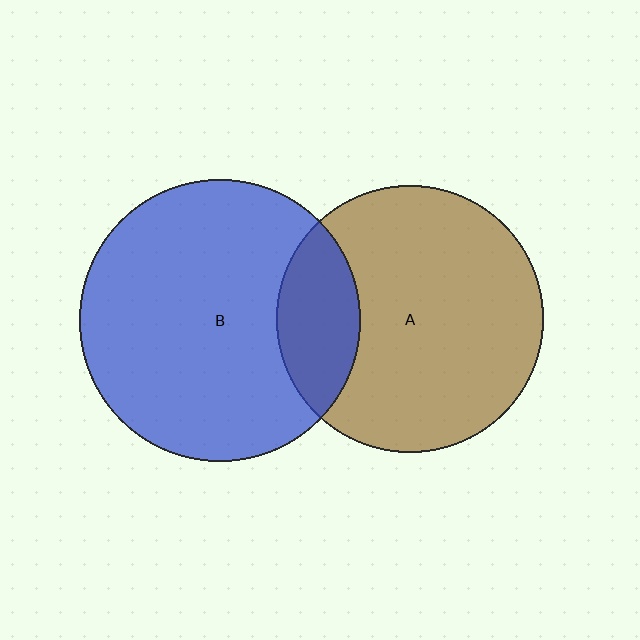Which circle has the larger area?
Circle B (blue).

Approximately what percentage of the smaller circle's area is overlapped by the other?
Approximately 20%.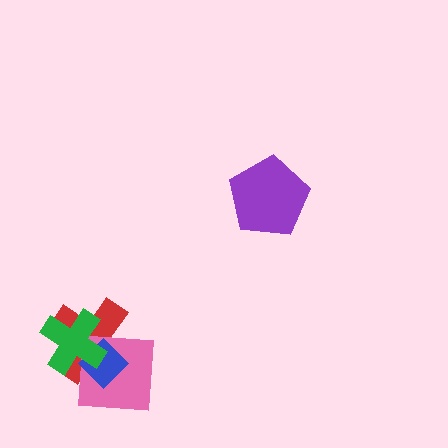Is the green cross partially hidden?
No, no other shape covers it.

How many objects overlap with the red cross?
3 objects overlap with the red cross.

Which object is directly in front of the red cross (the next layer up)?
The pink square is directly in front of the red cross.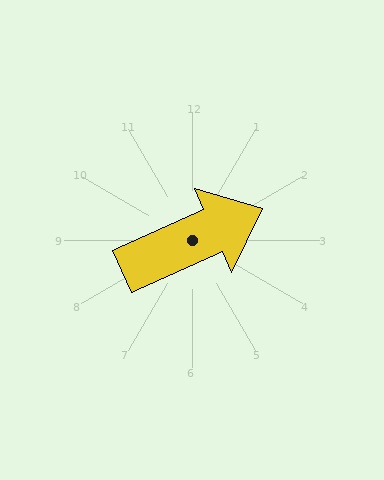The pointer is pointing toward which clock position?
Roughly 2 o'clock.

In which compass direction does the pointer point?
Northeast.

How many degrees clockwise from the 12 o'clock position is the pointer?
Approximately 66 degrees.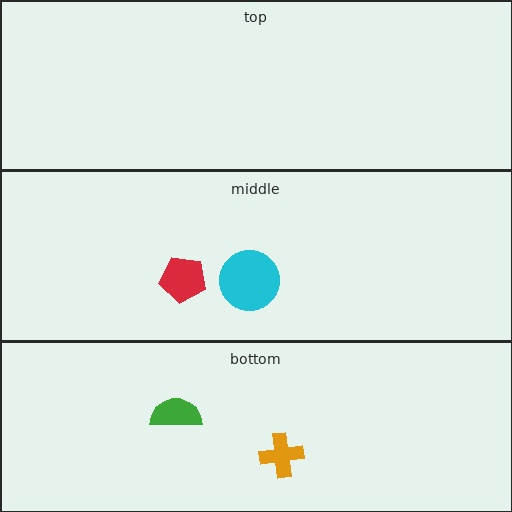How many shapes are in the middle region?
2.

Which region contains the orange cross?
The bottom region.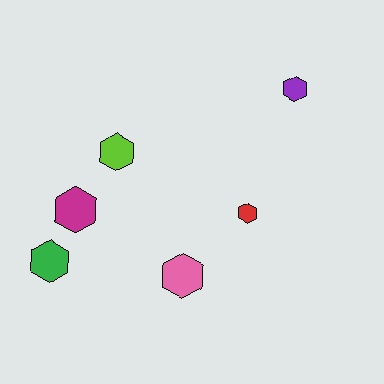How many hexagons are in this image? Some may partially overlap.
There are 6 hexagons.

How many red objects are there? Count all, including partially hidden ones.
There is 1 red object.